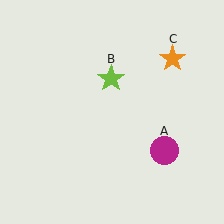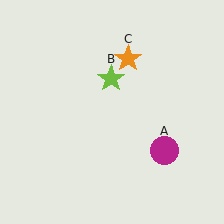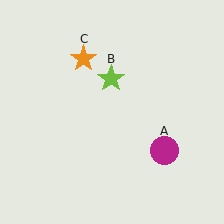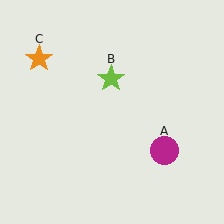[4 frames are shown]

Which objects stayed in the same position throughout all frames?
Magenta circle (object A) and lime star (object B) remained stationary.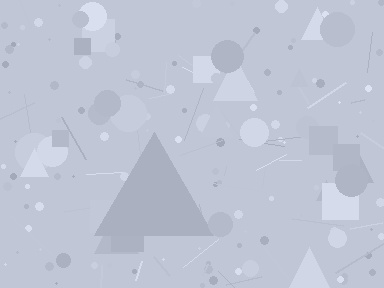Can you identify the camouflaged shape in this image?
The camouflaged shape is a triangle.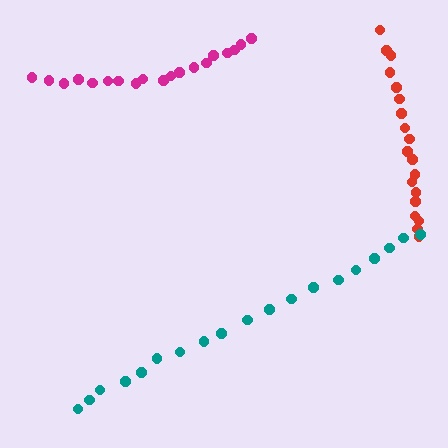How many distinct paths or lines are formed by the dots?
There are 3 distinct paths.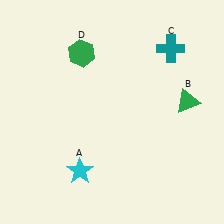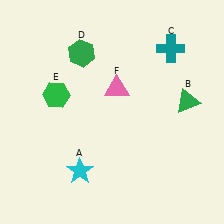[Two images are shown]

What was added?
A green hexagon (E), a pink triangle (F) were added in Image 2.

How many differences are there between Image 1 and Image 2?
There are 2 differences between the two images.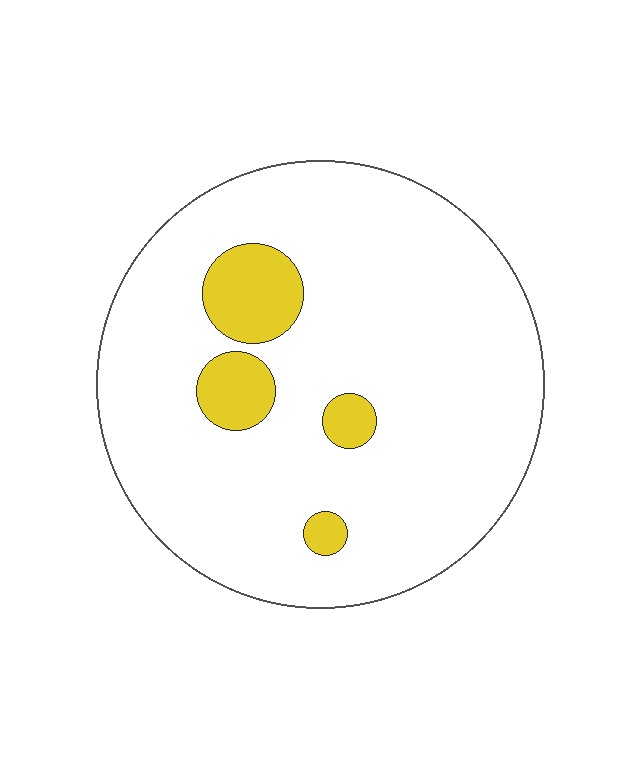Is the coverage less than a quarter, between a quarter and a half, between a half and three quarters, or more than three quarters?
Less than a quarter.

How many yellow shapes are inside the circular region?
4.